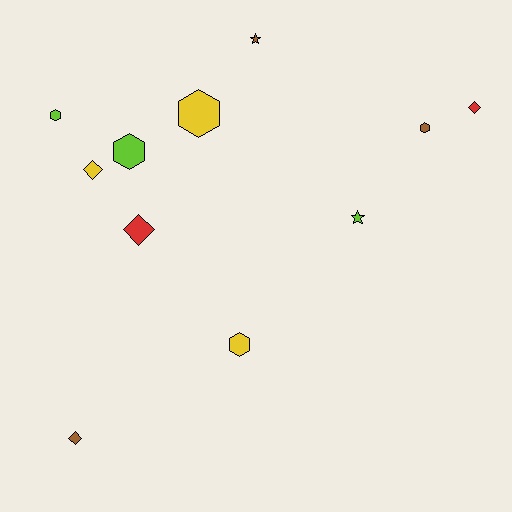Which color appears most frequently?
Lime, with 3 objects.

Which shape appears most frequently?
Hexagon, with 5 objects.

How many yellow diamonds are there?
There is 1 yellow diamond.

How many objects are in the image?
There are 11 objects.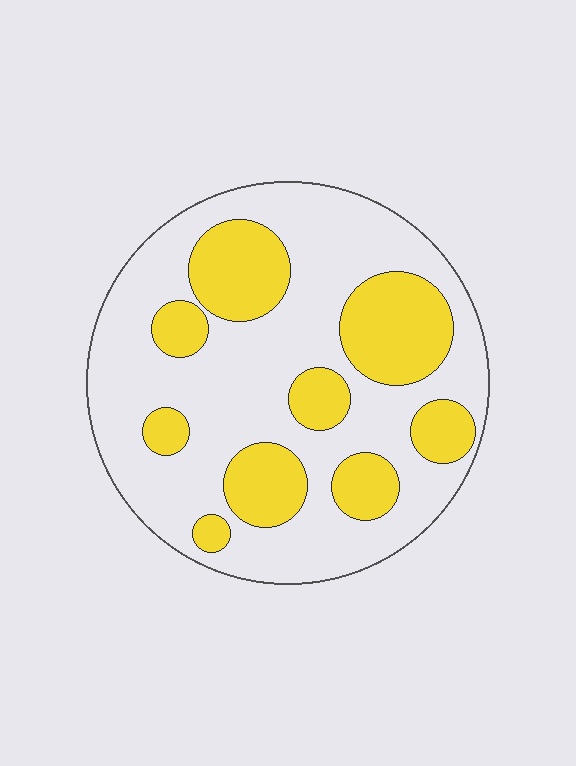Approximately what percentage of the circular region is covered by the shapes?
Approximately 30%.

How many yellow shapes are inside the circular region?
9.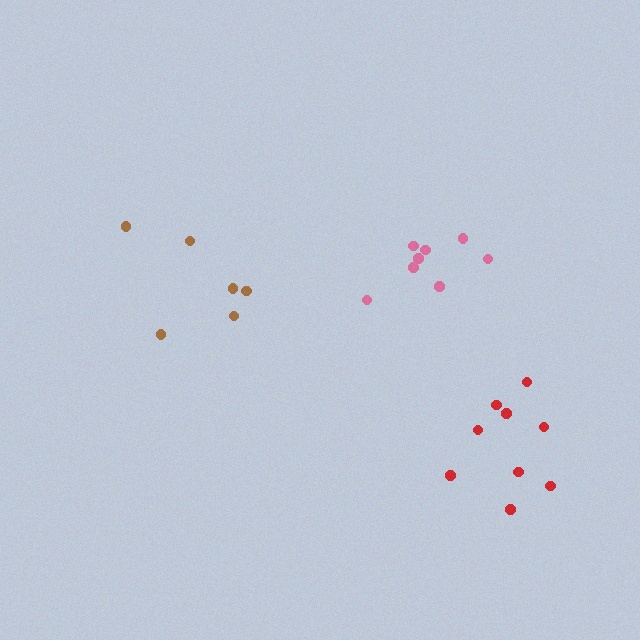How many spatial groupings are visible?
There are 3 spatial groupings.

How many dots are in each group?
Group 1: 6 dots, Group 2: 9 dots, Group 3: 8 dots (23 total).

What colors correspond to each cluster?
The clusters are colored: brown, red, pink.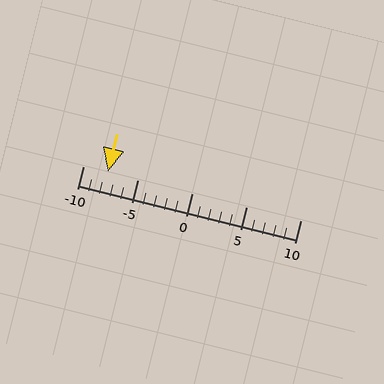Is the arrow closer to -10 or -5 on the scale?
The arrow is closer to -10.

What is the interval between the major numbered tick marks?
The major tick marks are spaced 5 units apart.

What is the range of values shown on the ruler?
The ruler shows values from -10 to 10.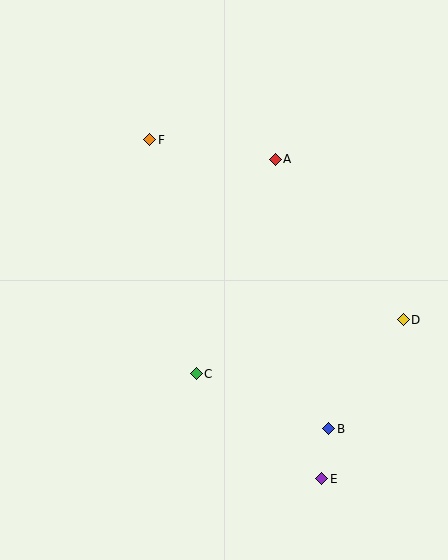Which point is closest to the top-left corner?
Point F is closest to the top-left corner.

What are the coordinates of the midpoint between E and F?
The midpoint between E and F is at (236, 309).